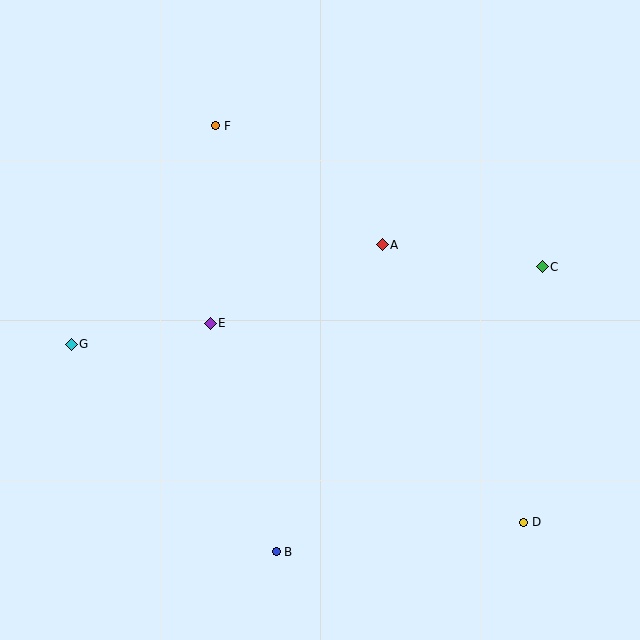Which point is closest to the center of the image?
Point A at (382, 245) is closest to the center.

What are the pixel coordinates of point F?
Point F is at (216, 126).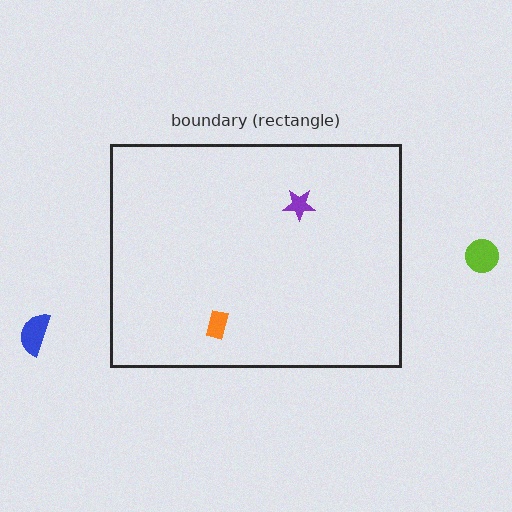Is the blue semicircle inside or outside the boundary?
Outside.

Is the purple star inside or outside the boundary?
Inside.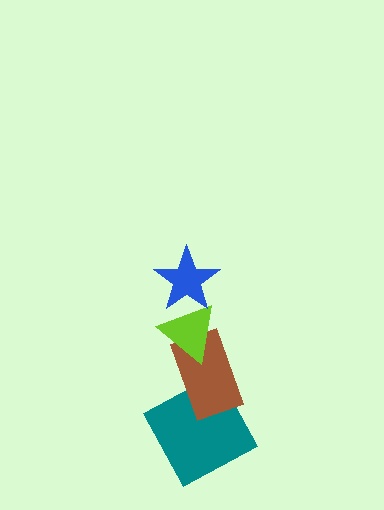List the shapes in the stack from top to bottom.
From top to bottom: the blue star, the lime triangle, the brown rectangle, the teal square.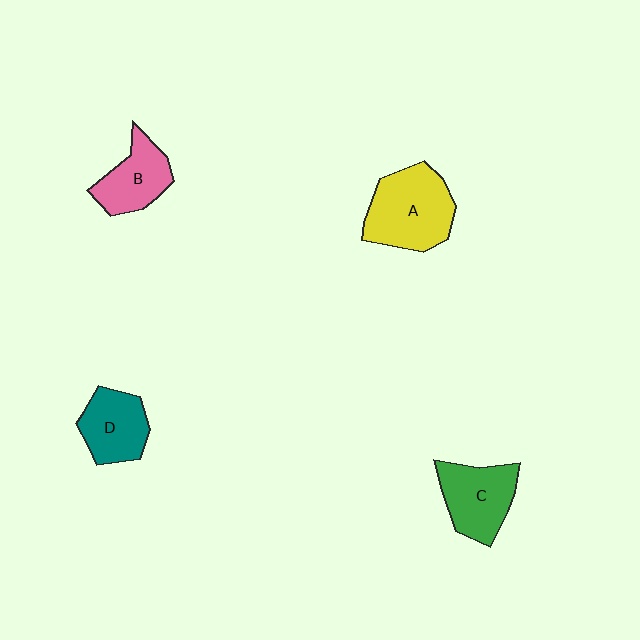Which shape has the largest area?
Shape A (yellow).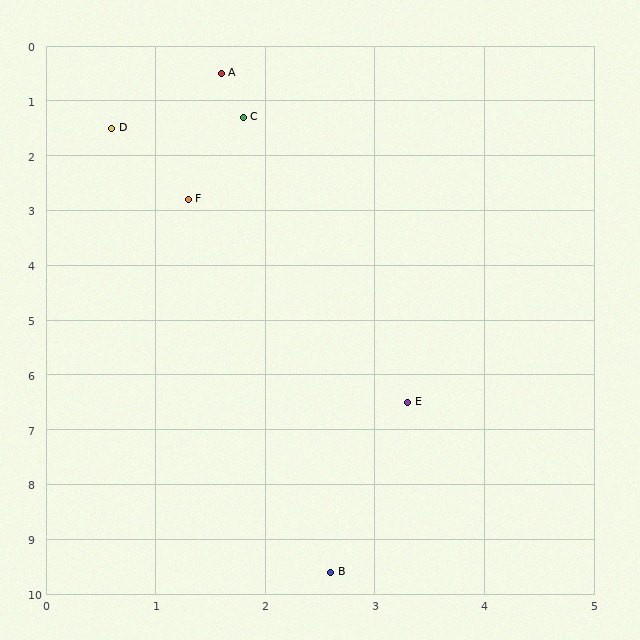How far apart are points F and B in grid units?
Points F and B are about 6.9 grid units apart.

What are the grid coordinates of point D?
Point D is at approximately (0.6, 1.5).